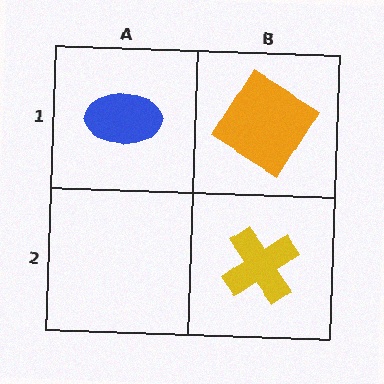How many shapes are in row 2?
1 shape.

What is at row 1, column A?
A blue ellipse.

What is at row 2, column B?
A yellow cross.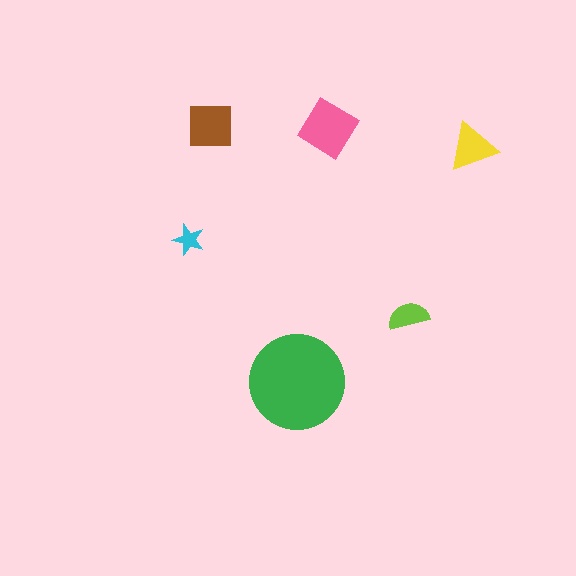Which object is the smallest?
The cyan star.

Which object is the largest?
The green circle.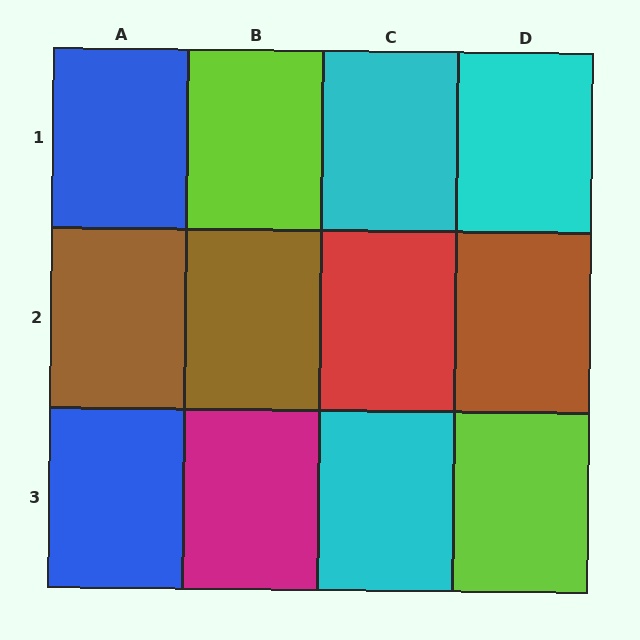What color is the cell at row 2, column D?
Brown.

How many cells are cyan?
3 cells are cyan.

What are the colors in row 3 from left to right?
Blue, magenta, cyan, lime.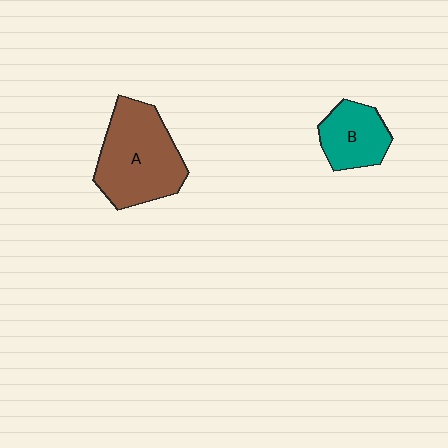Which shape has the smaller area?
Shape B (teal).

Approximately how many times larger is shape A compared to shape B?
Approximately 1.9 times.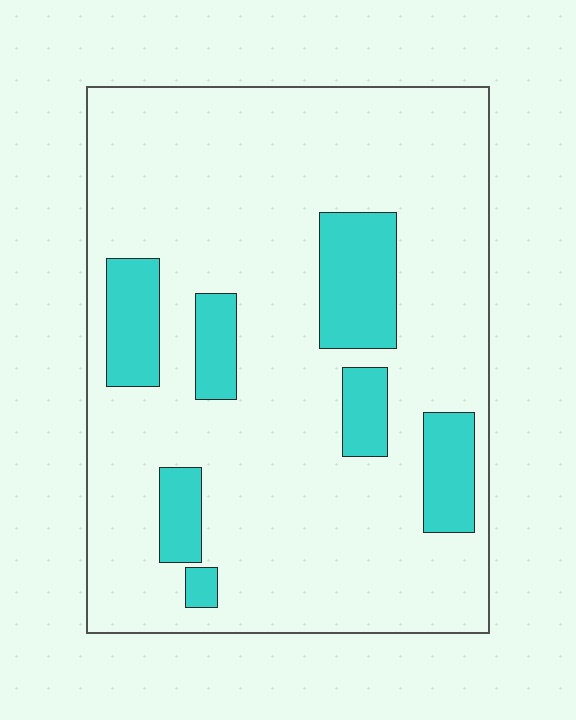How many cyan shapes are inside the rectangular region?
7.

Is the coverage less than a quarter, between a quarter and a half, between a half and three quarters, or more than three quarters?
Less than a quarter.